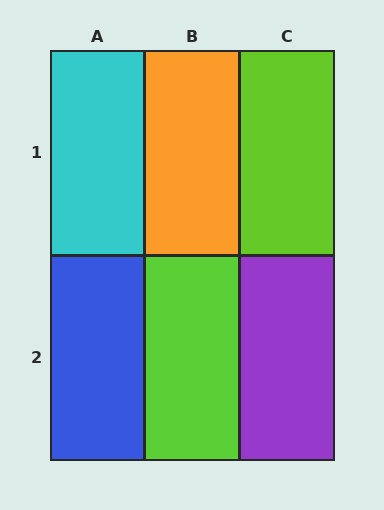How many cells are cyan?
1 cell is cyan.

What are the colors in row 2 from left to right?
Blue, lime, purple.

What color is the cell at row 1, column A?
Cyan.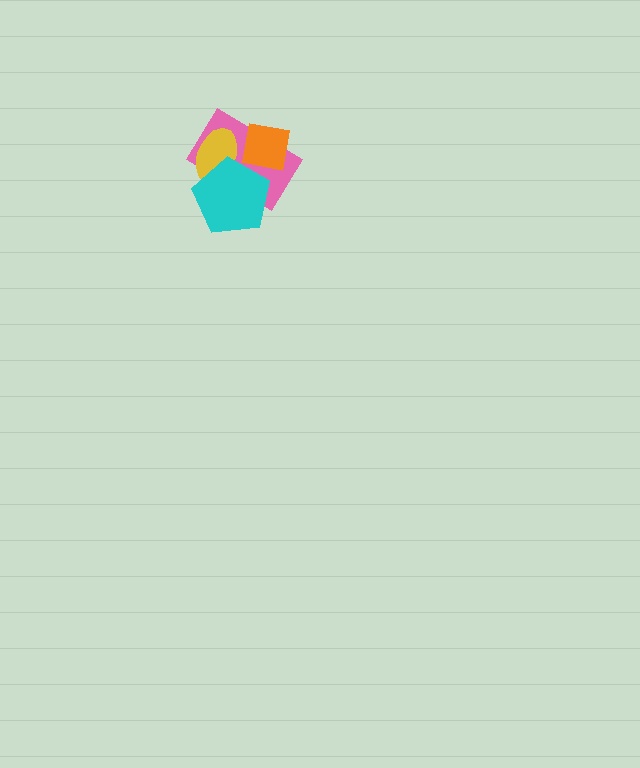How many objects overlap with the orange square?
3 objects overlap with the orange square.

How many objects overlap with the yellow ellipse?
3 objects overlap with the yellow ellipse.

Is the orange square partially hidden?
Yes, it is partially covered by another shape.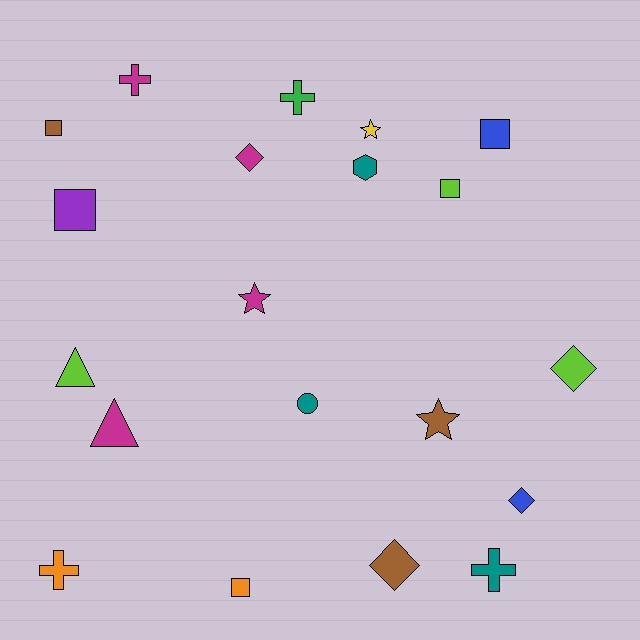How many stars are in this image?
There are 3 stars.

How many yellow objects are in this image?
There is 1 yellow object.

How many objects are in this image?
There are 20 objects.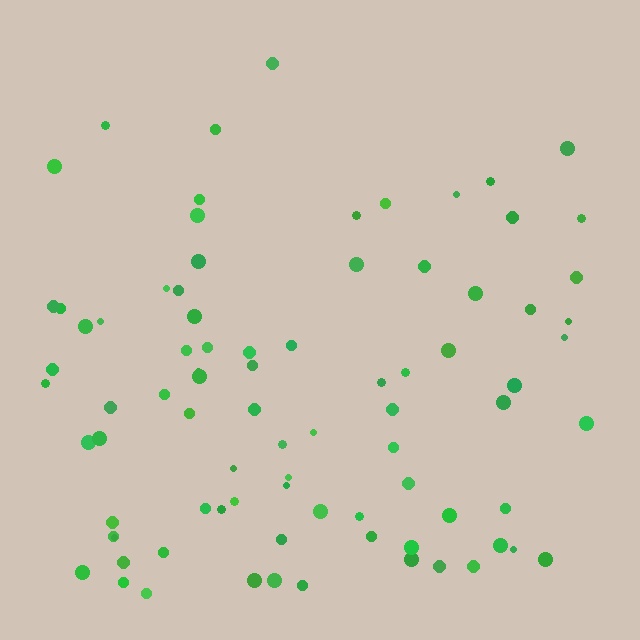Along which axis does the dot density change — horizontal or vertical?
Vertical.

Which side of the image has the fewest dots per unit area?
The top.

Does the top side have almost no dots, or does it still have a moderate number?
Still a moderate number, just noticeably fewer than the bottom.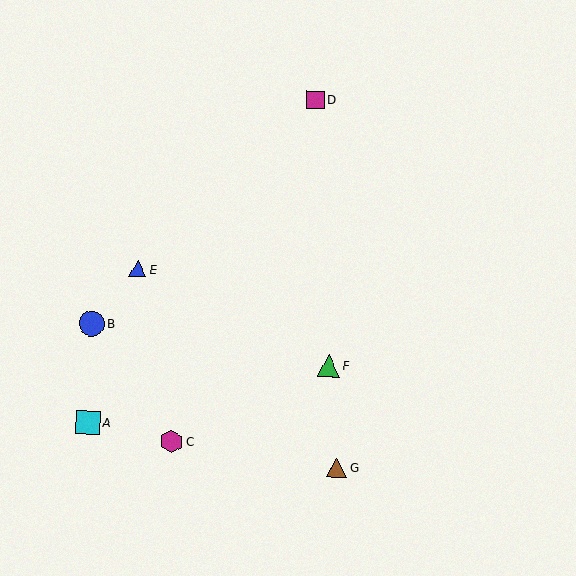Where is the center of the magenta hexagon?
The center of the magenta hexagon is at (171, 441).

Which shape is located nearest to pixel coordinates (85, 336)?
The blue circle (labeled B) at (92, 324) is nearest to that location.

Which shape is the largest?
The blue circle (labeled B) is the largest.